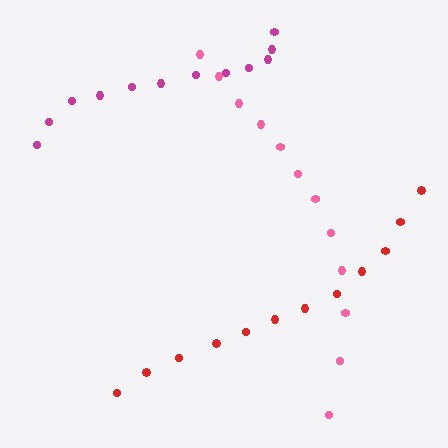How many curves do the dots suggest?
There are 3 distinct paths.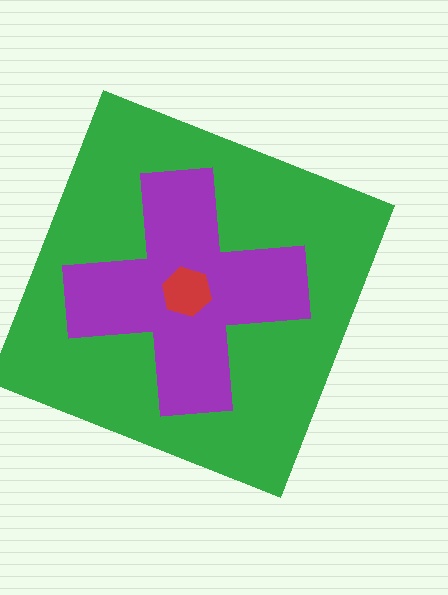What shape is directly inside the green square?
The purple cross.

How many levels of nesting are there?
3.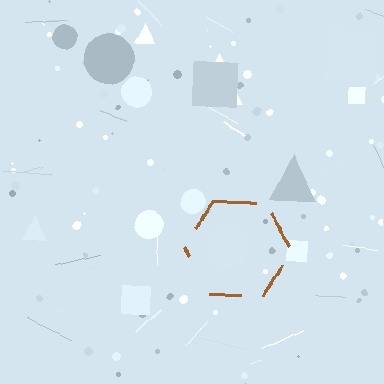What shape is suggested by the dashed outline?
The dashed outline suggests a hexagon.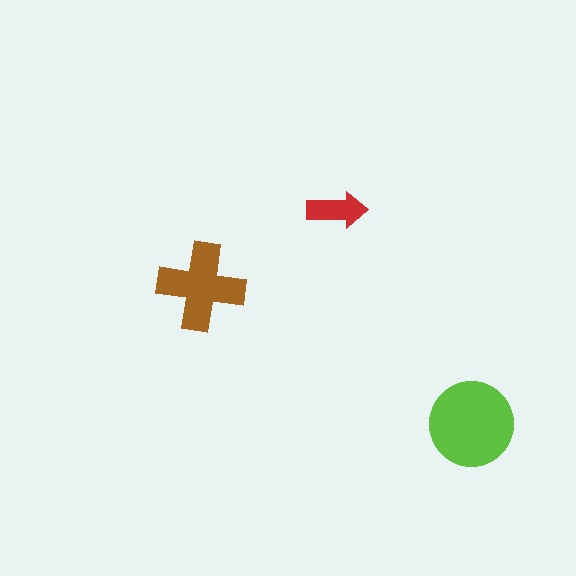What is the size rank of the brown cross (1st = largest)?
2nd.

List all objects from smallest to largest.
The red arrow, the brown cross, the lime circle.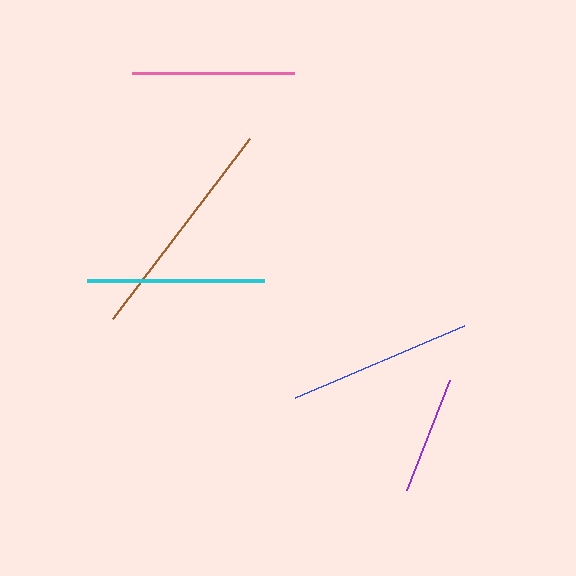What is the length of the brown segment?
The brown segment is approximately 226 pixels long.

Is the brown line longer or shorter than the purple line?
The brown line is longer than the purple line.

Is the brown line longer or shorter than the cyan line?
The brown line is longer than the cyan line.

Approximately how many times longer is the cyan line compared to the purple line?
The cyan line is approximately 1.5 times the length of the purple line.